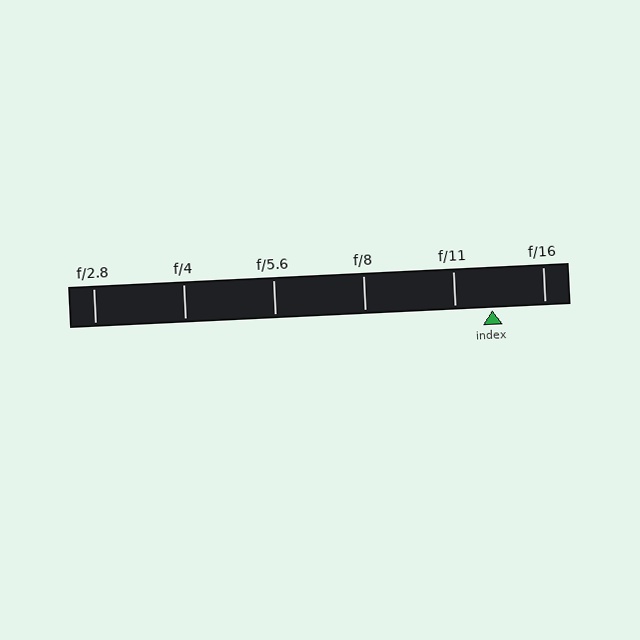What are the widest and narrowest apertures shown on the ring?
The widest aperture shown is f/2.8 and the narrowest is f/16.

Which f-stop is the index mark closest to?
The index mark is closest to f/11.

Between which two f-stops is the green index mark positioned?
The index mark is between f/11 and f/16.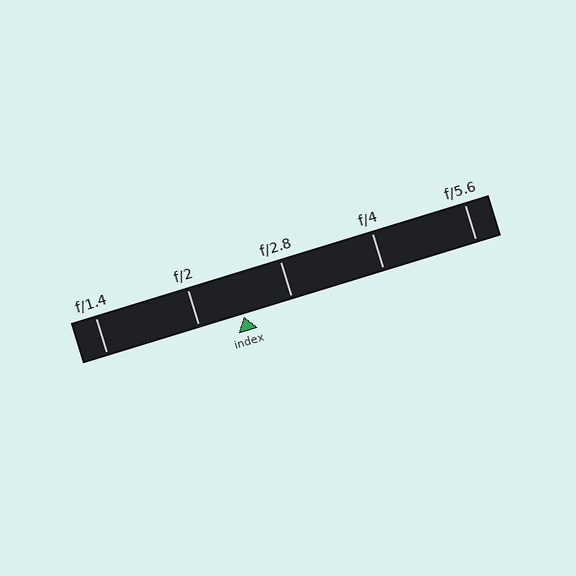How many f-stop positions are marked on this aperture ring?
There are 5 f-stop positions marked.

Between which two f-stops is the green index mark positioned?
The index mark is between f/2 and f/2.8.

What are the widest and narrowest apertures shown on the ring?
The widest aperture shown is f/1.4 and the narrowest is f/5.6.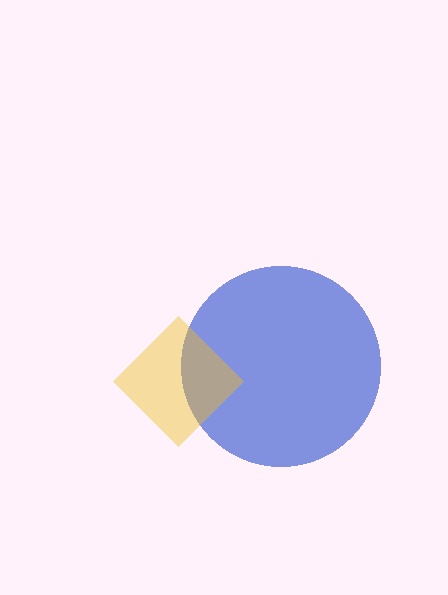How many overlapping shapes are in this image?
There are 2 overlapping shapes in the image.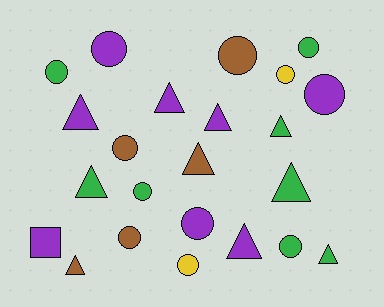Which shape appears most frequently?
Circle, with 12 objects.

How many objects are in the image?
There are 23 objects.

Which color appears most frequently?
Purple, with 8 objects.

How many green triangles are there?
There are 4 green triangles.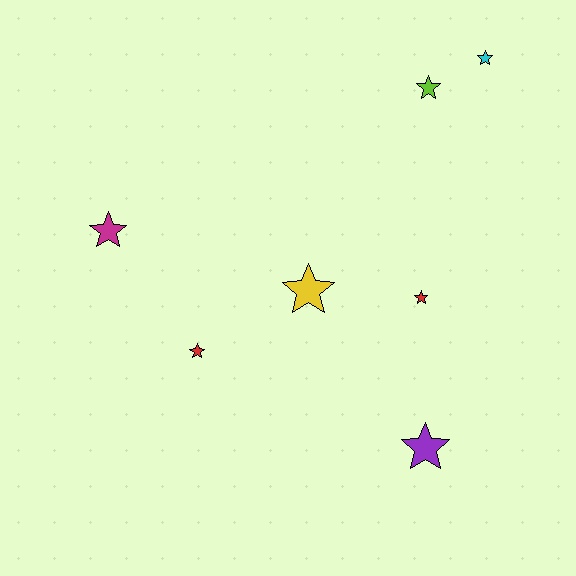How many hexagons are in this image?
There are no hexagons.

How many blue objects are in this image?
There are no blue objects.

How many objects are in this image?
There are 7 objects.